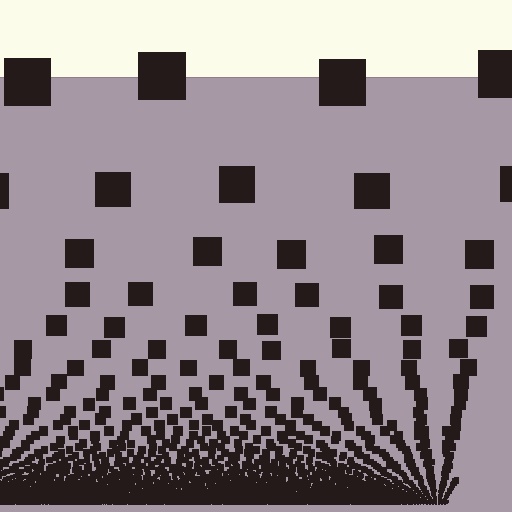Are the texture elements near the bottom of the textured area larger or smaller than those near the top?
Smaller. The gradient is inverted — elements near the bottom are smaller and denser.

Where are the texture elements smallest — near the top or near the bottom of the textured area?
Near the bottom.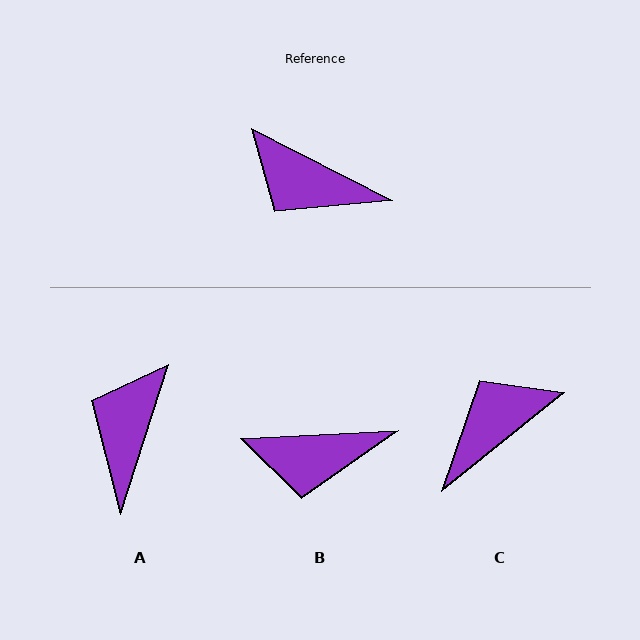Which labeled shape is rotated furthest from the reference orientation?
C, about 114 degrees away.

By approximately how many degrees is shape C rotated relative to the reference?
Approximately 114 degrees clockwise.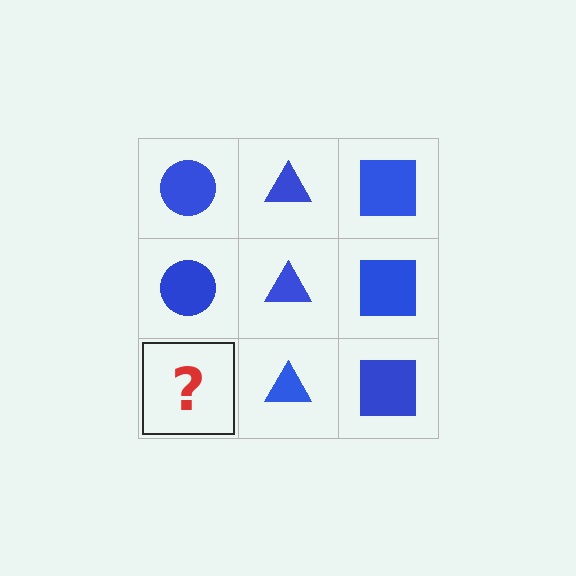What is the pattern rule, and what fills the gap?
The rule is that each column has a consistent shape. The gap should be filled with a blue circle.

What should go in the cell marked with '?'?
The missing cell should contain a blue circle.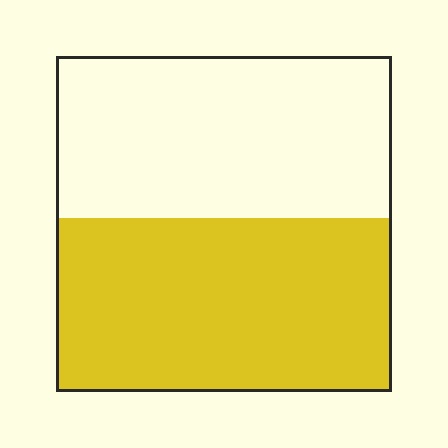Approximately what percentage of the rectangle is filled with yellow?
Approximately 50%.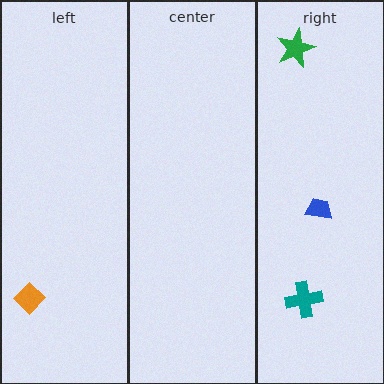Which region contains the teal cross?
The right region.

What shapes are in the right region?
The green star, the blue trapezoid, the teal cross.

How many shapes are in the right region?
3.